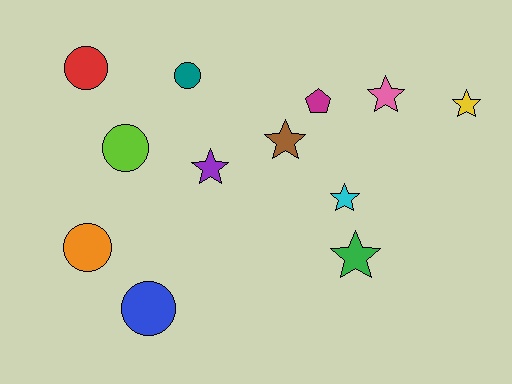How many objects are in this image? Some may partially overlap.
There are 12 objects.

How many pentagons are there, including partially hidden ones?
There is 1 pentagon.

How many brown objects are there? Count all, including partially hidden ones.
There is 1 brown object.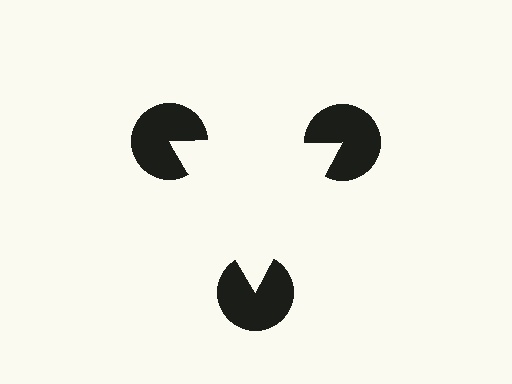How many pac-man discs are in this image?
There are 3 — one at each vertex of the illusory triangle.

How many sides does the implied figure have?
3 sides.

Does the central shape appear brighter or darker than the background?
It typically appears slightly brighter than the background, even though no actual brightness change is drawn.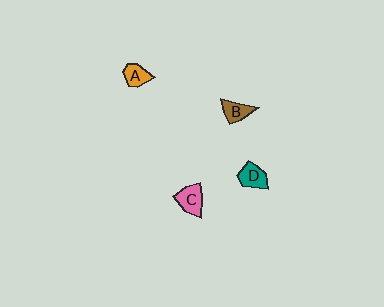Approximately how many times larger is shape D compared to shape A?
Approximately 1.2 times.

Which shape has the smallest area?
Shape A (orange).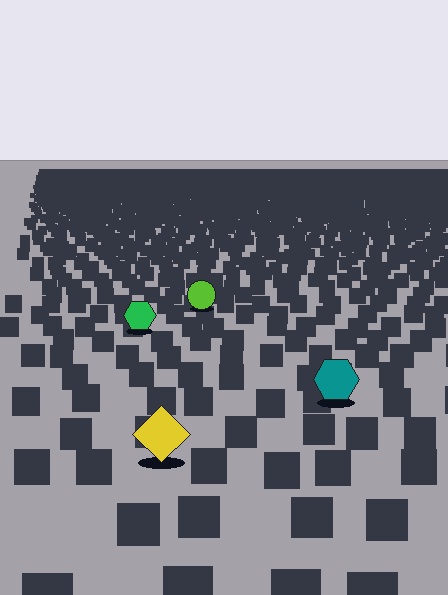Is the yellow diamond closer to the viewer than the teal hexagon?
Yes. The yellow diamond is closer — you can tell from the texture gradient: the ground texture is coarser near it.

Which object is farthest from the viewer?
The lime circle is farthest from the viewer. It appears smaller and the ground texture around it is denser.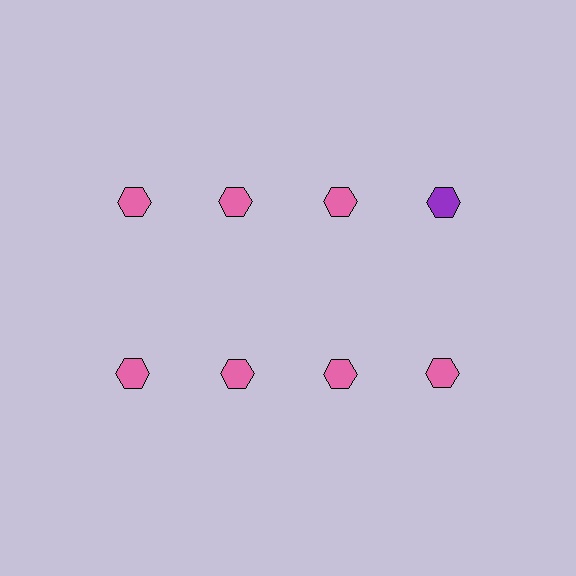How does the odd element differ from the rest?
It has a different color: purple instead of pink.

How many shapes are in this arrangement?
There are 8 shapes arranged in a grid pattern.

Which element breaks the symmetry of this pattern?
The purple hexagon in the top row, second from right column breaks the symmetry. All other shapes are pink hexagons.